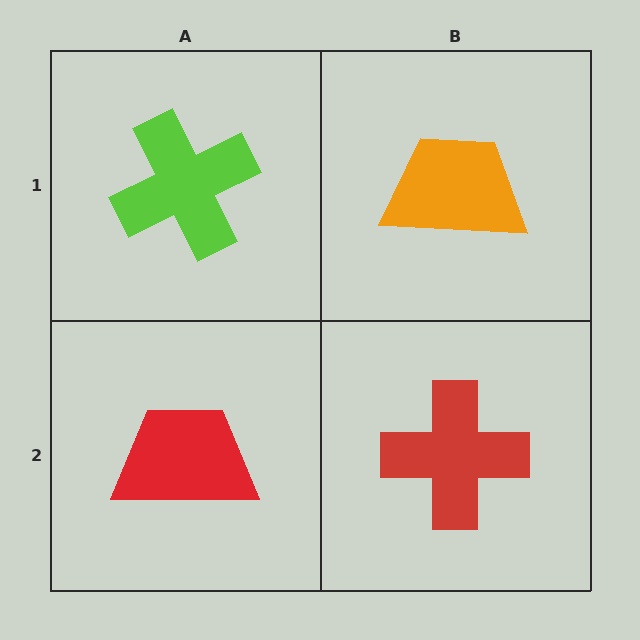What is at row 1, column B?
An orange trapezoid.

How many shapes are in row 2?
2 shapes.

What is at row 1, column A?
A lime cross.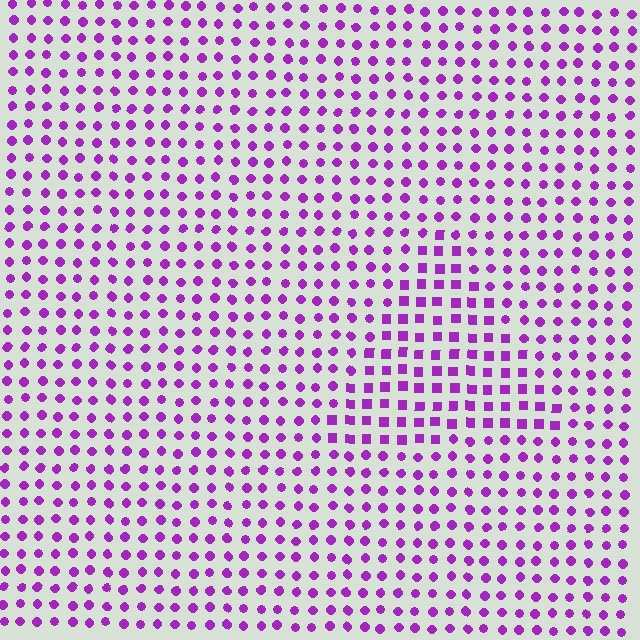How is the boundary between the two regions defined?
The boundary is defined by a change in element shape: squares inside vs. circles outside. All elements share the same color and spacing.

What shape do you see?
I see a triangle.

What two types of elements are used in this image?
The image uses squares inside the triangle region and circles outside it.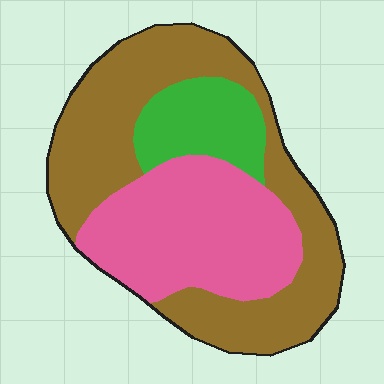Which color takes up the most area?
Brown, at roughly 50%.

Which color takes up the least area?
Green, at roughly 15%.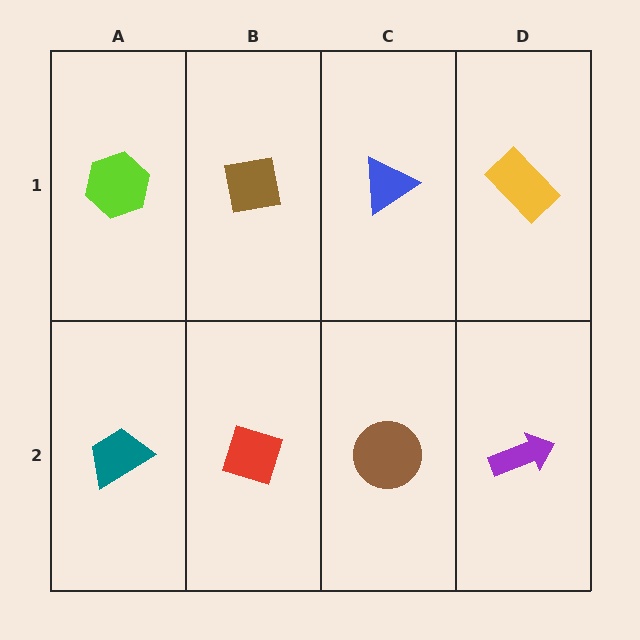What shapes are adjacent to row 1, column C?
A brown circle (row 2, column C), a brown square (row 1, column B), a yellow rectangle (row 1, column D).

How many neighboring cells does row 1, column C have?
3.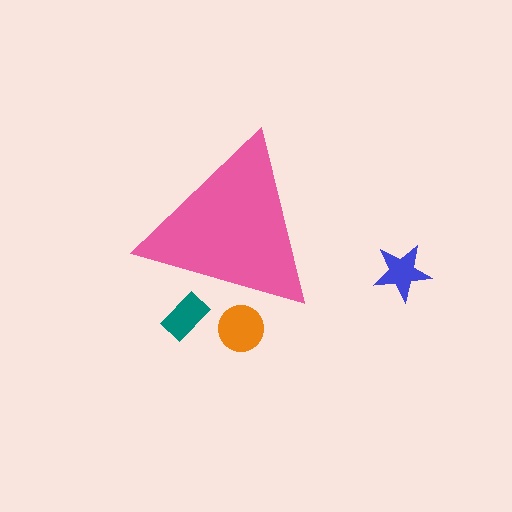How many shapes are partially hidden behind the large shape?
2 shapes are partially hidden.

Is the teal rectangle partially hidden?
Yes, the teal rectangle is partially hidden behind the pink triangle.